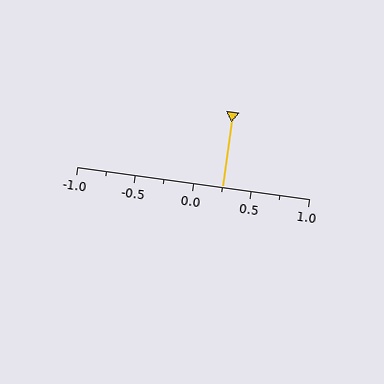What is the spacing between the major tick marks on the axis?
The major ticks are spaced 0.5 apart.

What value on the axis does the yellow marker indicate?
The marker indicates approximately 0.25.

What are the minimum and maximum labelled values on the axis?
The axis runs from -1.0 to 1.0.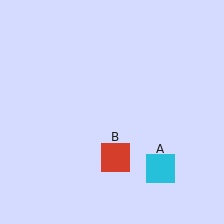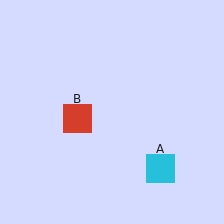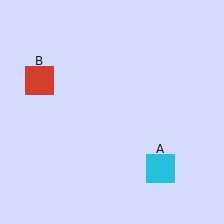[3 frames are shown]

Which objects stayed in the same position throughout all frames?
Cyan square (object A) remained stationary.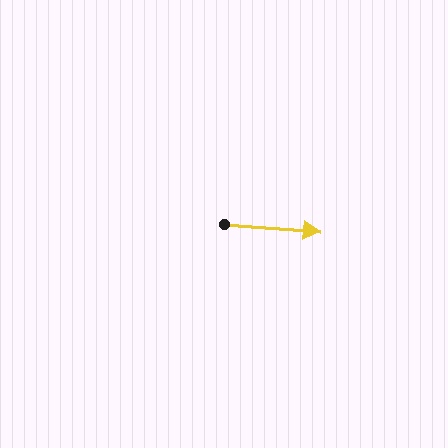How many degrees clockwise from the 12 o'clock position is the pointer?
Approximately 94 degrees.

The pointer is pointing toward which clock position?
Roughly 3 o'clock.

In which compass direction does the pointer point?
East.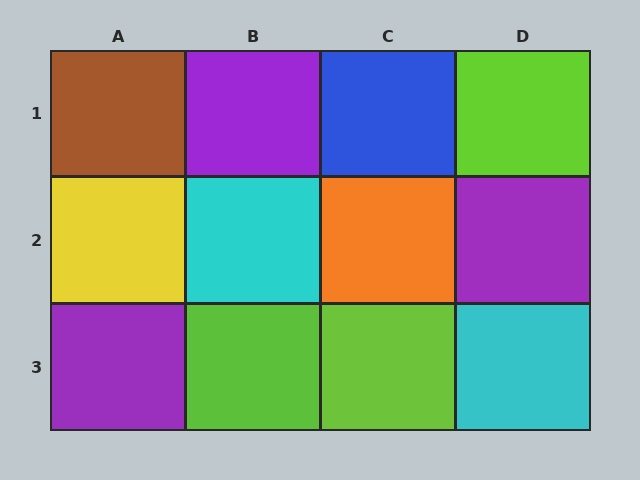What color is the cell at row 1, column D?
Lime.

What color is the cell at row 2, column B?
Cyan.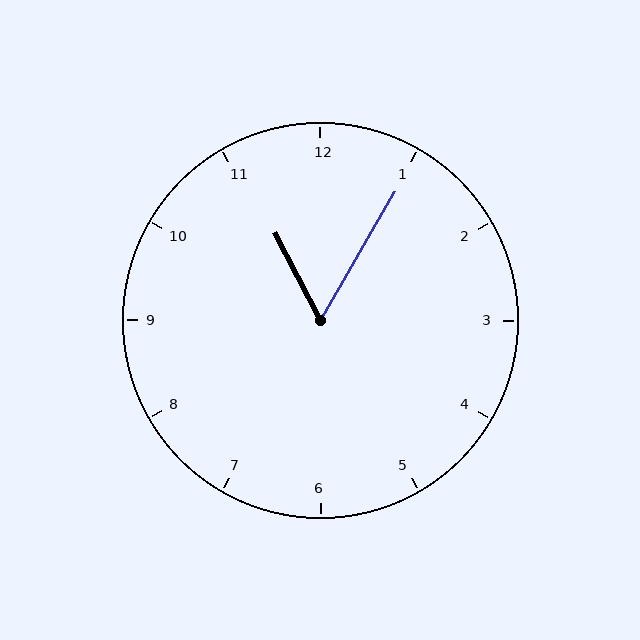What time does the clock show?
11:05.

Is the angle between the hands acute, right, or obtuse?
It is acute.